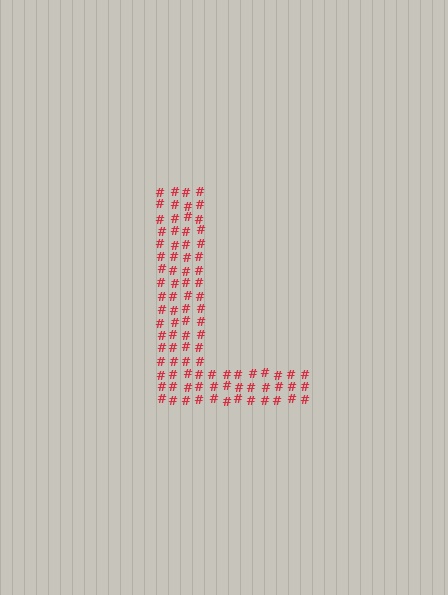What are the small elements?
The small elements are hash symbols.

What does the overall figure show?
The overall figure shows the letter L.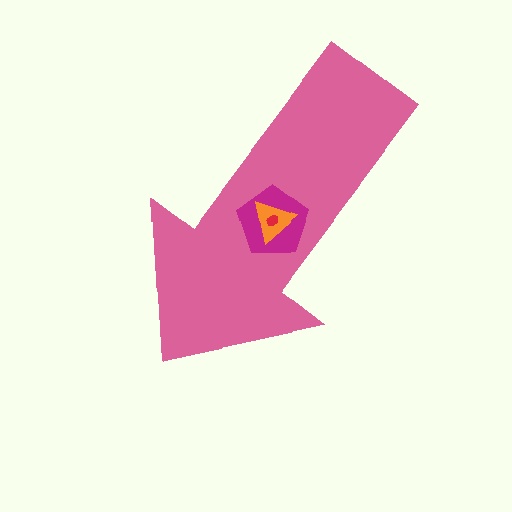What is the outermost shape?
The pink arrow.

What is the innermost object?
The red ellipse.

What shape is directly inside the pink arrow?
The magenta pentagon.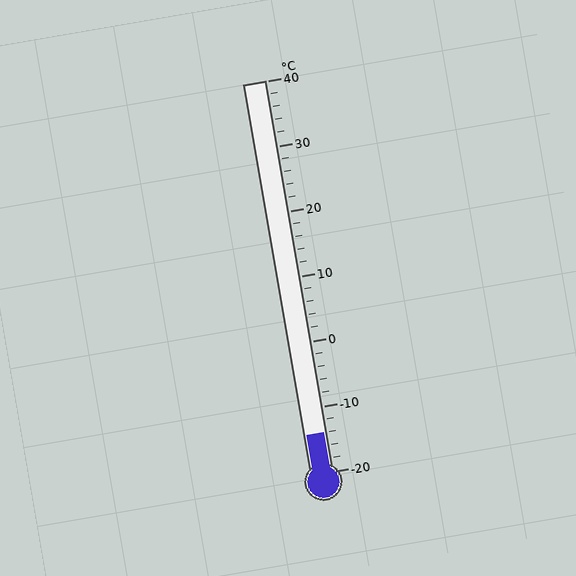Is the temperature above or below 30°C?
The temperature is below 30°C.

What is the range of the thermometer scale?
The thermometer scale ranges from -20°C to 40°C.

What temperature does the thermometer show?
The thermometer shows approximately -14°C.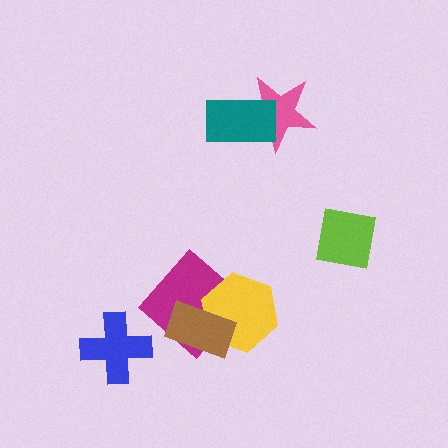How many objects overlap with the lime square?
0 objects overlap with the lime square.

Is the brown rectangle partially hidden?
No, no other shape covers it.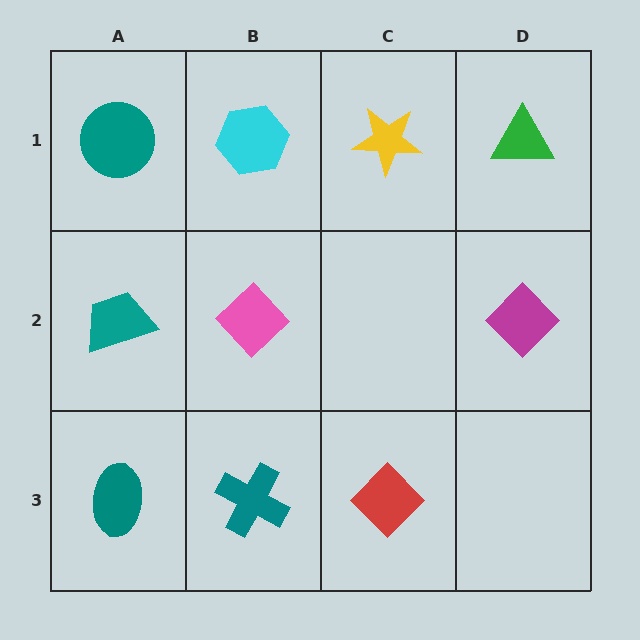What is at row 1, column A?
A teal circle.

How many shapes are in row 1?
4 shapes.